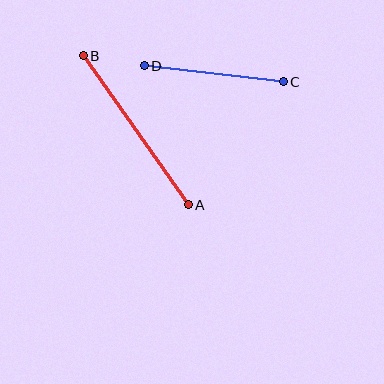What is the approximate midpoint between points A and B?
The midpoint is at approximately (136, 130) pixels.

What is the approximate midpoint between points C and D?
The midpoint is at approximately (214, 74) pixels.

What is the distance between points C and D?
The distance is approximately 140 pixels.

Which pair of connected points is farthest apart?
Points A and B are farthest apart.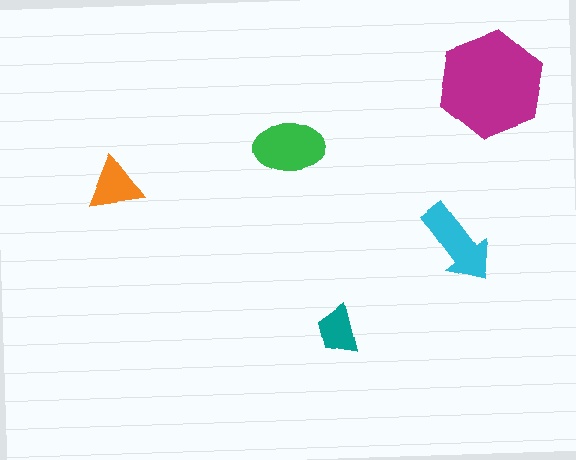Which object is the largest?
The magenta hexagon.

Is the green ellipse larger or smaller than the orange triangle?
Larger.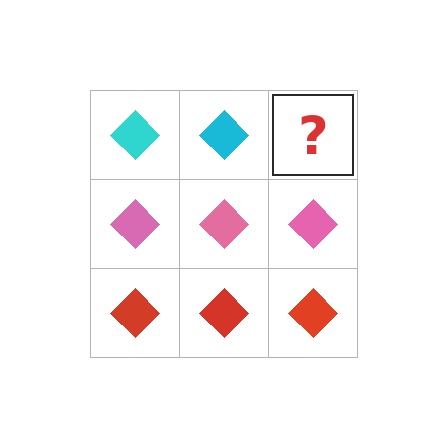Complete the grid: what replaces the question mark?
The question mark should be replaced with a cyan diamond.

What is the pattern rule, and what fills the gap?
The rule is that each row has a consistent color. The gap should be filled with a cyan diamond.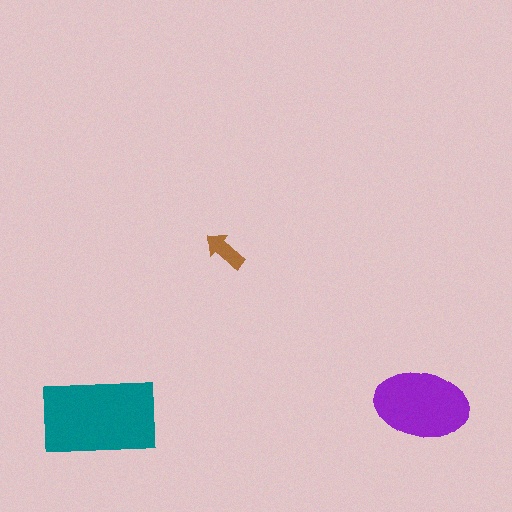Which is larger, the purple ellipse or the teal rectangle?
The teal rectangle.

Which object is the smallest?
The brown arrow.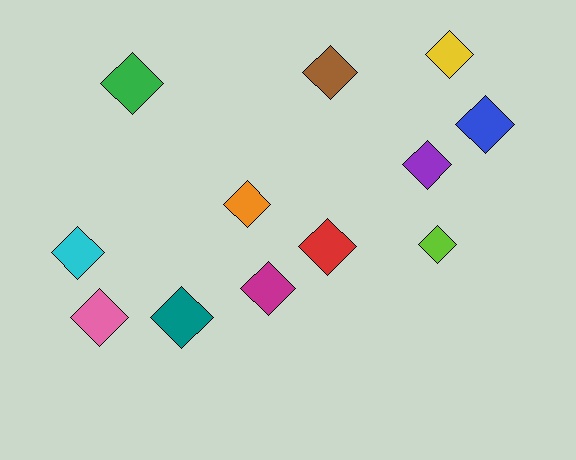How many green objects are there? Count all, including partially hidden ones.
There is 1 green object.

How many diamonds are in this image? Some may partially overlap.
There are 12 diamonds.